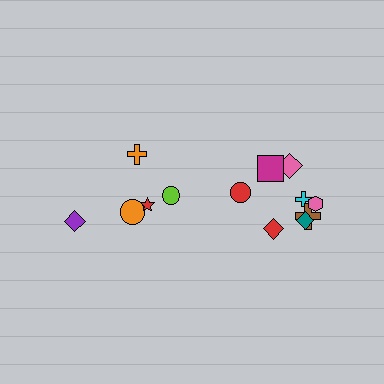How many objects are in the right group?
There are 8 objects.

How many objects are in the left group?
There are 5 objects.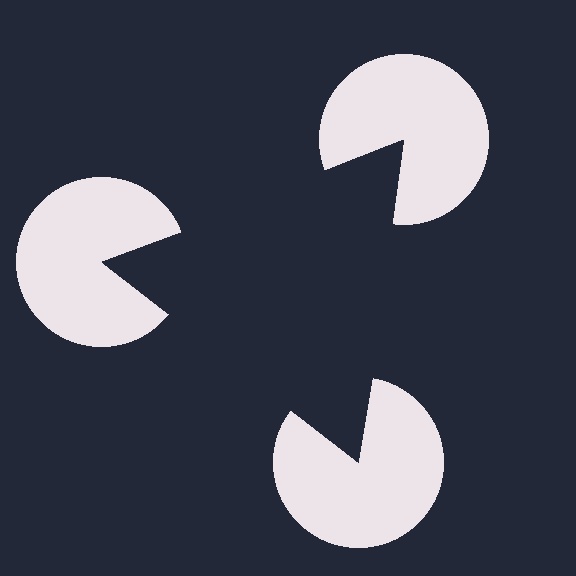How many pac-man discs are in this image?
There are 3 — one at each vertex of the illusory triangle.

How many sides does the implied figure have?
3 sides.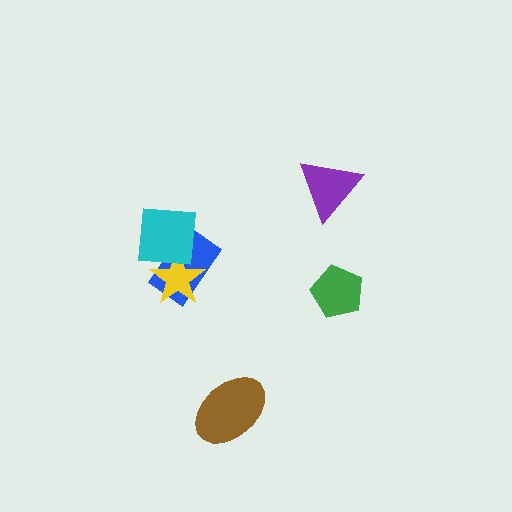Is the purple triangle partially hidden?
No, no other shape covers it.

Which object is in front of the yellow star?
The cyan square is in front of the yellow star.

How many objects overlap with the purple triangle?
0 objects overlap with the purple triangle.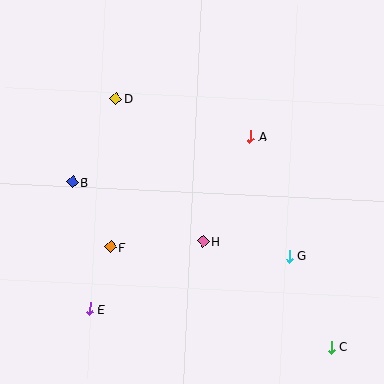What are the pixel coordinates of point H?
Point H is at (203, 241).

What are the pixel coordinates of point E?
Point E is at (89, 309).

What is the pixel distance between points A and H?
The distance between A and H is 115 pixels.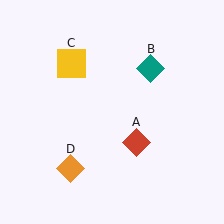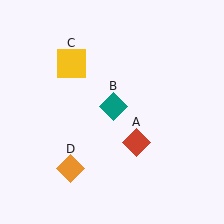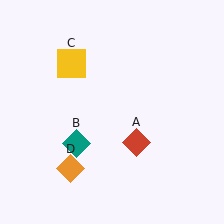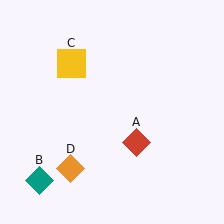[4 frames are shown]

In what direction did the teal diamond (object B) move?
The teal diamond (object B) moved down and to the left.